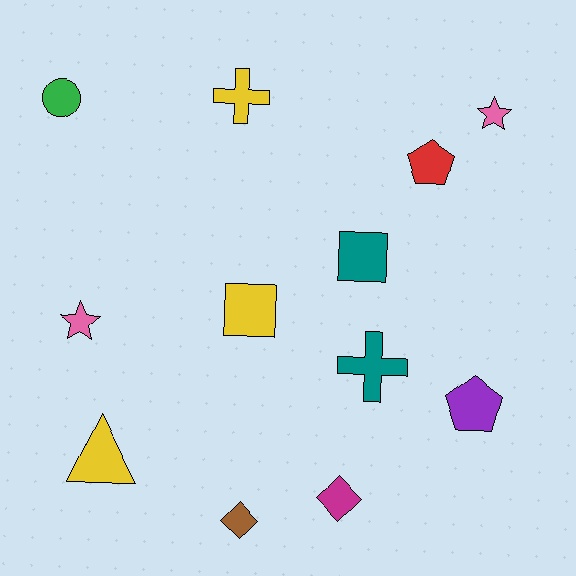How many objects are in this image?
There are 12 objects.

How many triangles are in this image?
There is 1 triangle.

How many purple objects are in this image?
There is 1 purple object.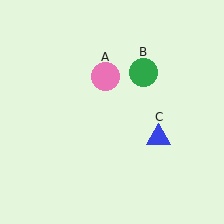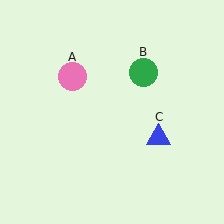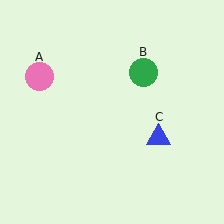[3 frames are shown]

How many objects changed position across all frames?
1 object changed position: pink circle (object A).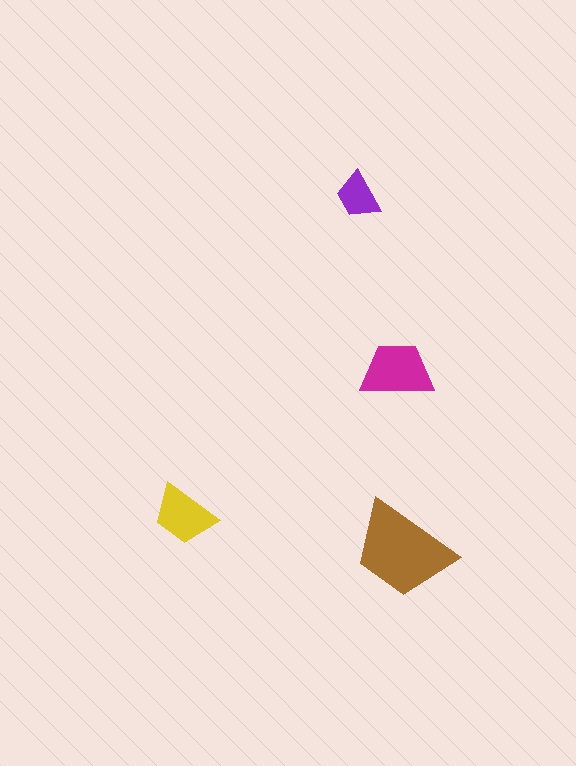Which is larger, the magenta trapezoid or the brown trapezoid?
The brown one.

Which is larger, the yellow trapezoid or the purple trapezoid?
The yellow one.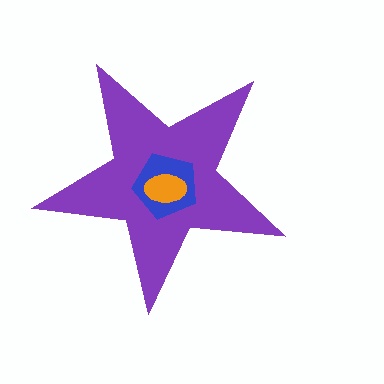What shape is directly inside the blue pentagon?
The orange ellipse.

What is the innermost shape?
The orange ellipse.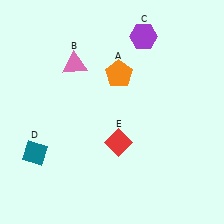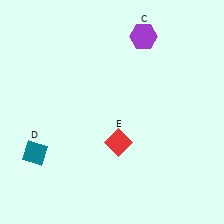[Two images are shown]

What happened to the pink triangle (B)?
The pink triangle (B) was removed in Image 2. It was in the top-left area of Image 1.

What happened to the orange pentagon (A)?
The orange pentagon (A) was removed in Image 2. It was in the top-right area of Image 1.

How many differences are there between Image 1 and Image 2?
There are 2 differences between the two images.